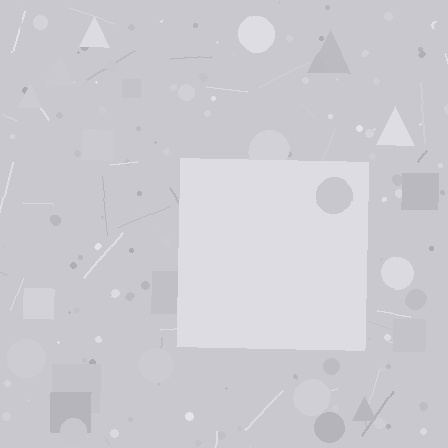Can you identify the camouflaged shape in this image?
The camouflaged shape is a square.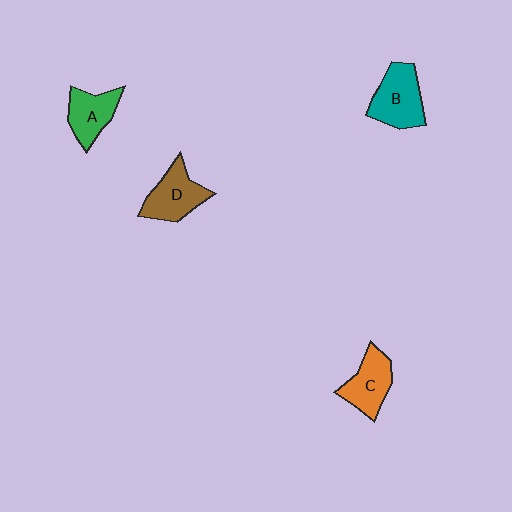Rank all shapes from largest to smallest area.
From largest to smallest: B (teal), D (brown), C (orange), A (green).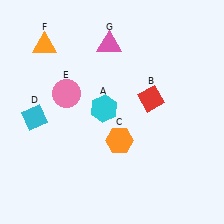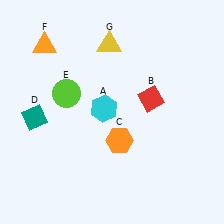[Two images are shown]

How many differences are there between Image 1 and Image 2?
There are 3 differences between the two images.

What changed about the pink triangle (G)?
In Image 1, G is pink. In Image 2, it changed to yellow.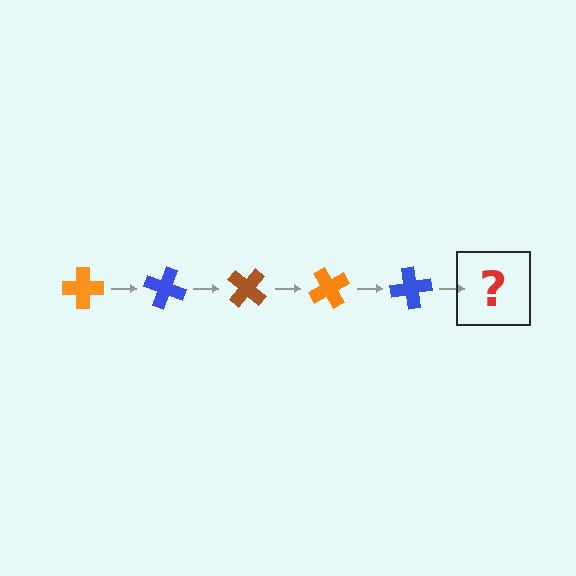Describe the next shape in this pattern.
It should be a brown cross, rotated 100 degrees from the start.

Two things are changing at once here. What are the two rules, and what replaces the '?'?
The two rules are that it rotates 20 degrees each step and the color cycles through orange, blue, and brown. The '?' should be a brown cross, rotated 100 degrees from the start.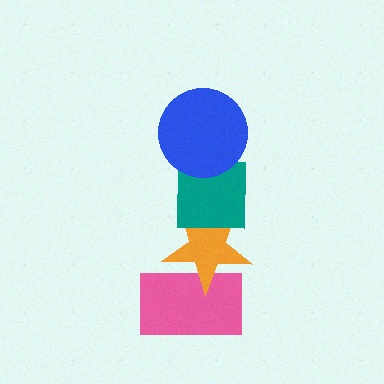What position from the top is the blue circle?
The blue circle is 1st from the top.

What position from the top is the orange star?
The orange star is 3rd from the top.